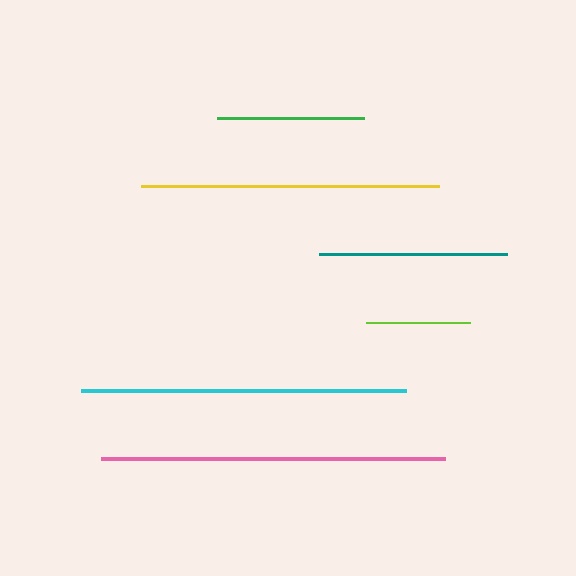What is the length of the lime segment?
The lime segment is approximately 104 pixels long.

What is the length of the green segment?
The green segment is approximately 147 pixels long.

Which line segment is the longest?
The pink line is the longest at approximately 344 pixels.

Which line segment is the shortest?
The lime line is the shortest at approximately 104 pixels.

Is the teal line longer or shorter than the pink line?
The pink line is longer than the teal line.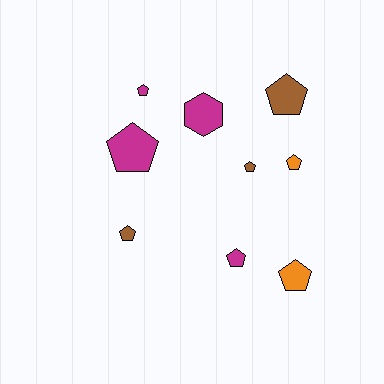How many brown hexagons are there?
There are no brown hexagons.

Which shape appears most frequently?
Pentagon, with 8 objects.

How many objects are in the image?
There are 9 objects.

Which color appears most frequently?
Magenta, with 4 objects.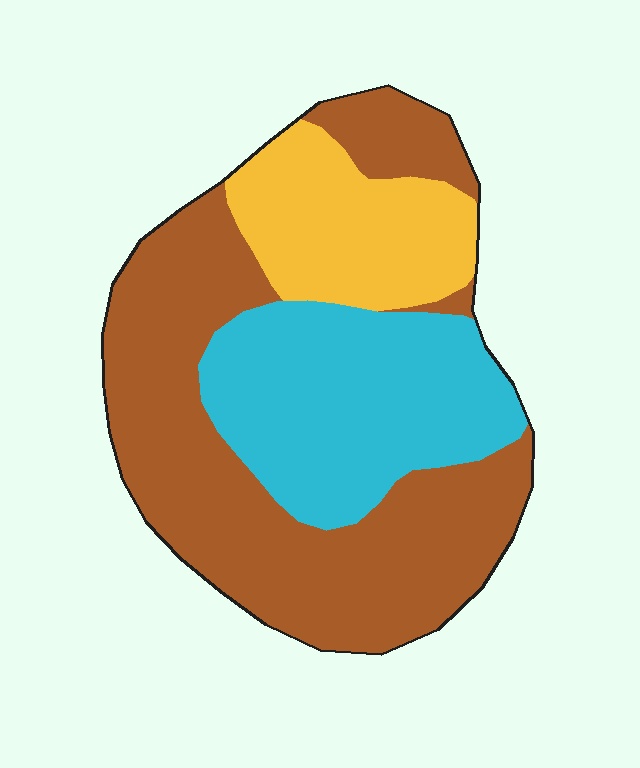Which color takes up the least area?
Yellow, at roughly 20%.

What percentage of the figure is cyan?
Cyan takes up between a quarter and a half of the figure.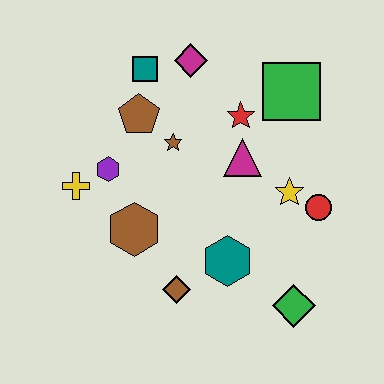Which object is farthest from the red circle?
The yellow cross is farthest from the red circle.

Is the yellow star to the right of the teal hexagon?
Yes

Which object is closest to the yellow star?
The red circle is closest to the yellow star.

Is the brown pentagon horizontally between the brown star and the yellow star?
No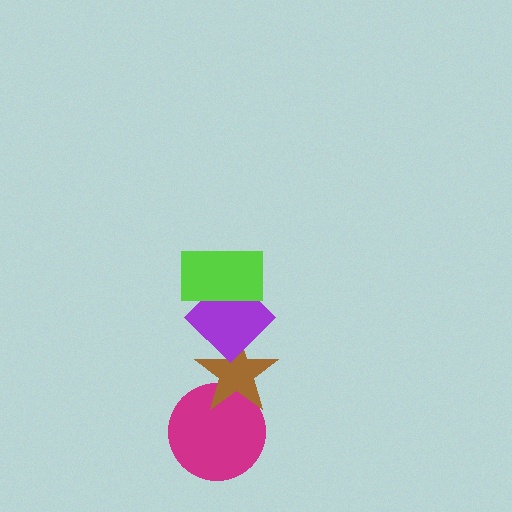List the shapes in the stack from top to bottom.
From top to bottom: the lime rectangle, the purple diamond, the brown star, the magenta circle.